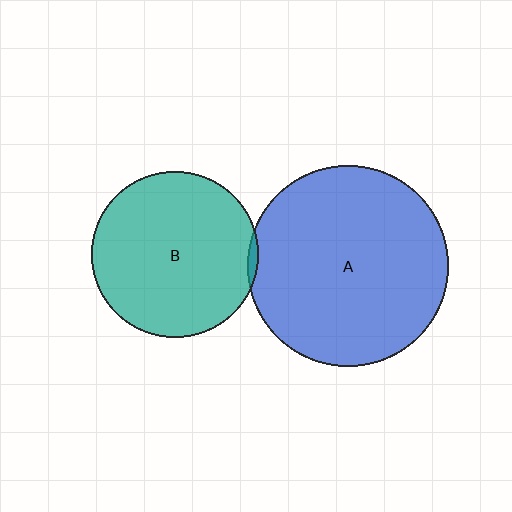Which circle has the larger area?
Circle A (blue).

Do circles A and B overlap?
Yes.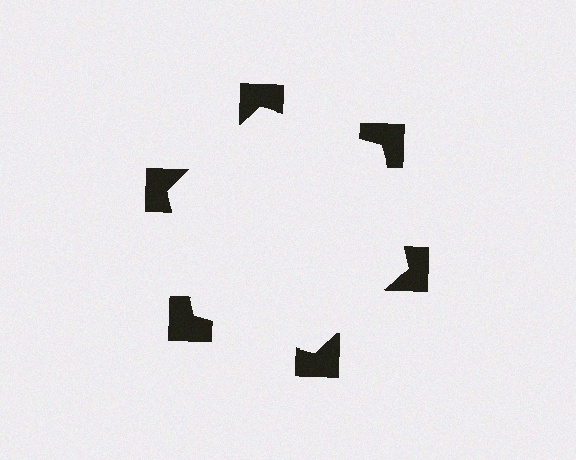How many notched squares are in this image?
There are 6 — one at each vertex of the illusory hexagon.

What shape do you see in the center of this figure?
An illusory hexagon — its edges are inferred from the aligned wedge cuts in the notched squares, not physically drawn.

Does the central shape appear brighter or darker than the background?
It typically appears slightly brighter than the background, even though no actual brightness change is drawn.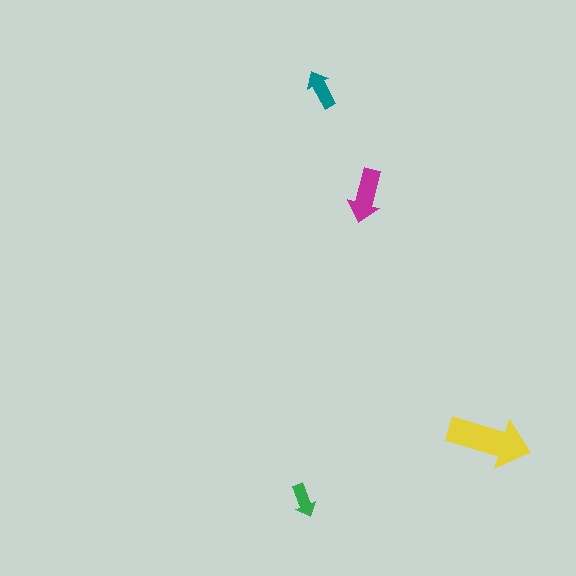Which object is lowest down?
The green arrow is bottommost.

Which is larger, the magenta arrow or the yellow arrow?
The yellow one.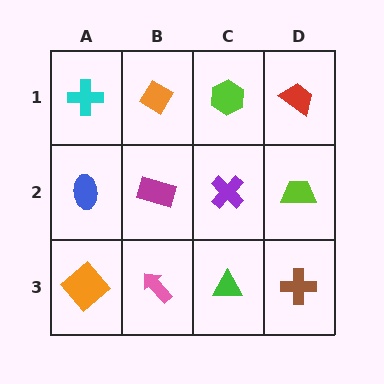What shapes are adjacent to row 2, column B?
An orange diamond (row 1, column B), a pink arrow (row 3, column B), a blue ellipse (row 2, column A), a purple cross (row 2, column C).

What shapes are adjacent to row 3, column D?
A lime trapezoid (row 2, column D), a green triangle (row 3, column C).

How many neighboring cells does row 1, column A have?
2.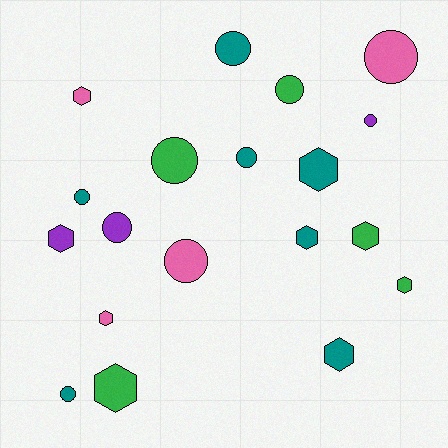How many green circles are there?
There are 2 green circles.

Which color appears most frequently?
Teal, with 7 objects.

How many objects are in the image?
There are 19 objects.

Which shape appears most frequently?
Circle, with 10 objects.